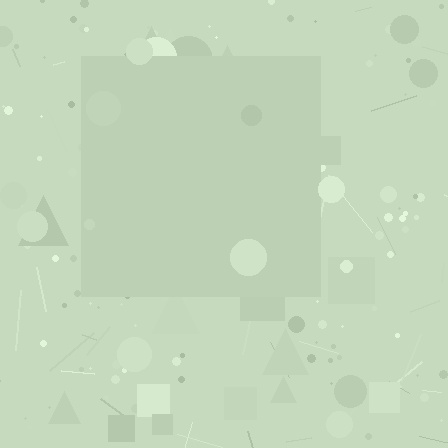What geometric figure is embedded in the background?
A square is embedded in the background.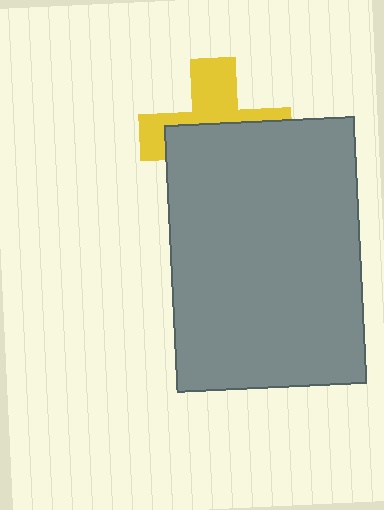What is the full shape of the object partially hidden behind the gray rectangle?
The partially hidden object is a yellow cross.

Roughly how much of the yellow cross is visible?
A small part of it is visible (roughly 42%).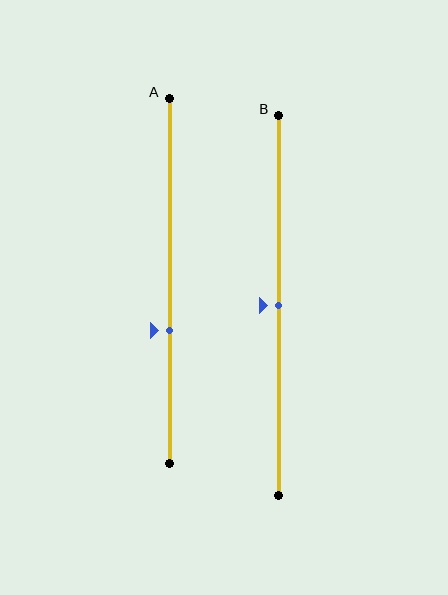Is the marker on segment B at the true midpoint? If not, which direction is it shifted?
Yes, the marker on segment B is at the true midpoint.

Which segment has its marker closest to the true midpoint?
Segment B has its marker closest to the true midpoint.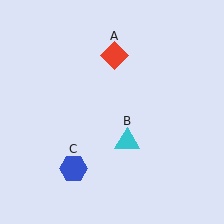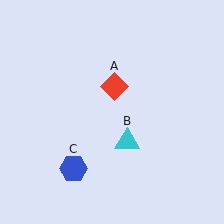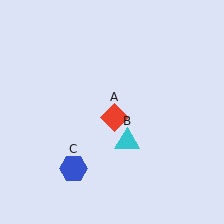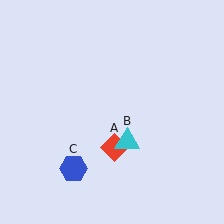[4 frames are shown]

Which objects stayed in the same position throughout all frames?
Cyan triangle (object B) and blue hexagon (object C) remained stationary.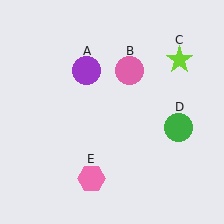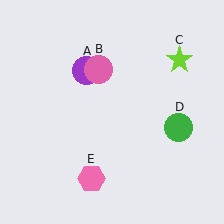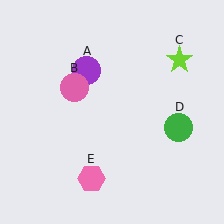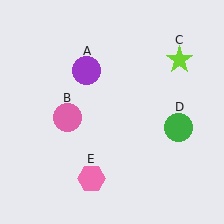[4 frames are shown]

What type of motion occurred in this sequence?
The pink circle (object B) rotated counterclockwise around the center of the scene.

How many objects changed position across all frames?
1 object changed position: pink circle (object B).